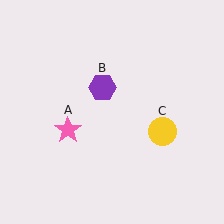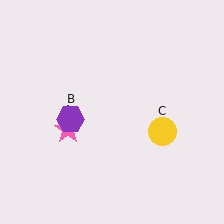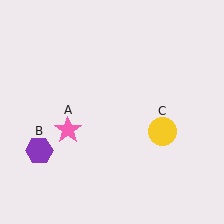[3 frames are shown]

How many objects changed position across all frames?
1 object changed position: purple hexagon (object B).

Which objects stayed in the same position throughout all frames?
Pink star (object A) and yellow circle (object C) remained stationary.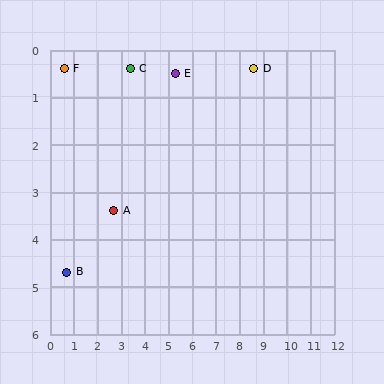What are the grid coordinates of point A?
Point A is at approximately (2.7, 3.4).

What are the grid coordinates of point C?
Point C is at approximately (3.4, 0.4).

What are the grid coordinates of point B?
Point B is at approximately (0.7, 4.7).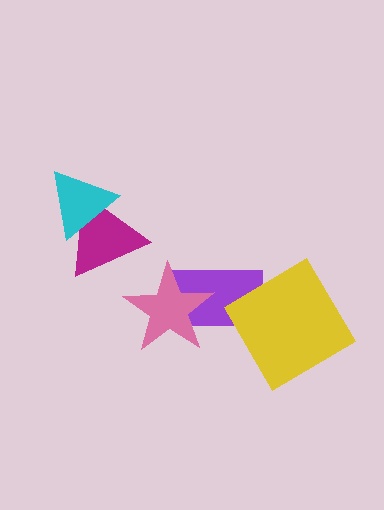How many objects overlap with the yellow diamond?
1 object overlaps with the yellow diamond.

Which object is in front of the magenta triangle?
The cyan triangle is in front of the magenta triangle.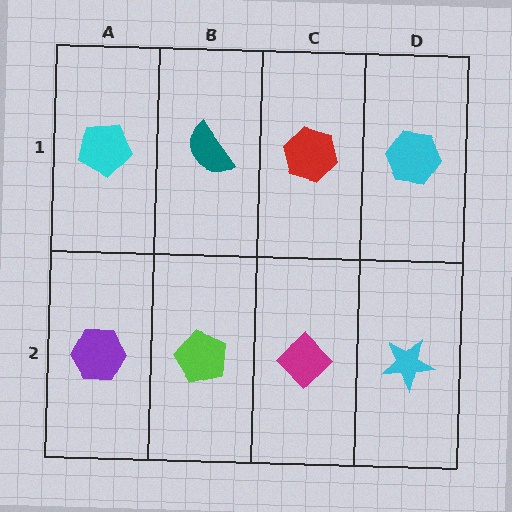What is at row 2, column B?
A lime pentagon.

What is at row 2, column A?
A purple hexagon.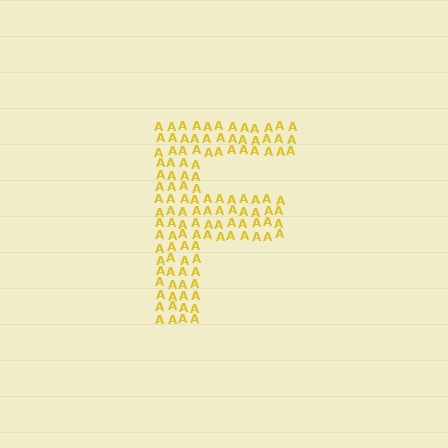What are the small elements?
The small elements are letter A's.